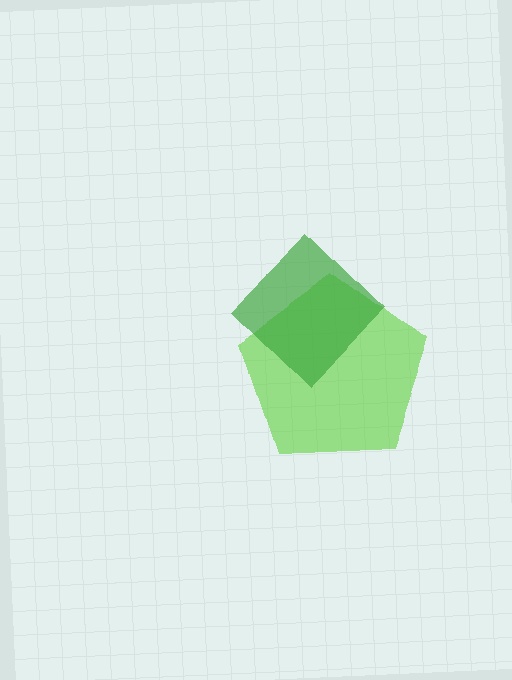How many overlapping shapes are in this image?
There are 2 overlapping shapes in the image.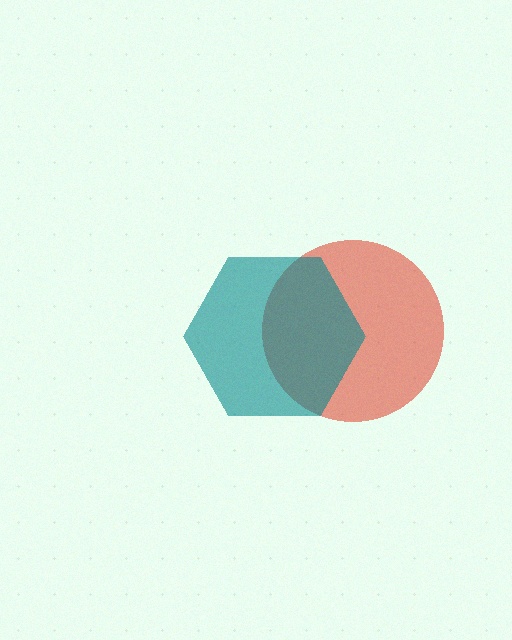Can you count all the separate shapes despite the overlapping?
Yes, there are 2 separate shapes.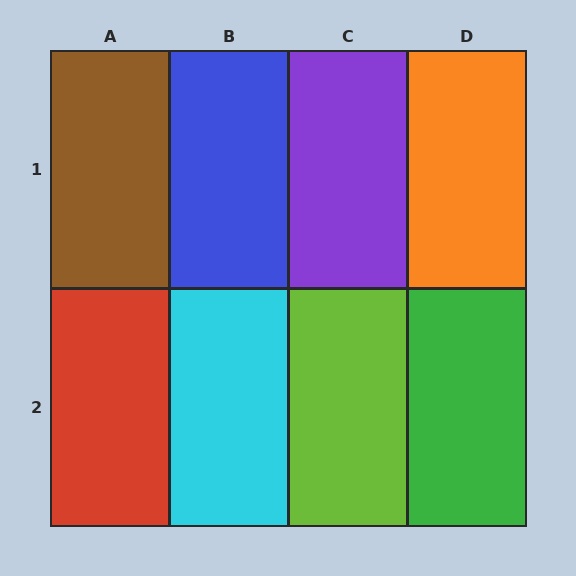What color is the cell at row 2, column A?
Red.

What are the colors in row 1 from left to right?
Brown, blue, purple, orange.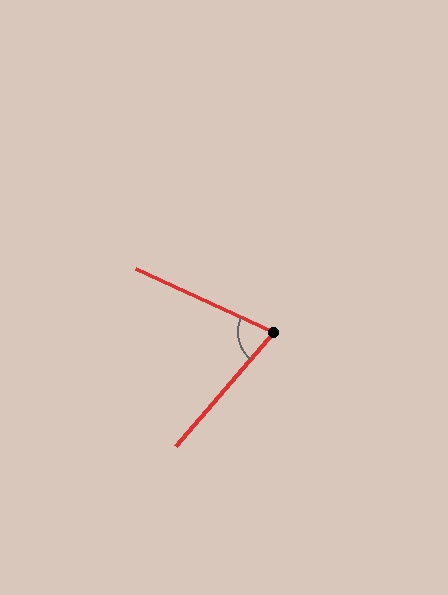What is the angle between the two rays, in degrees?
Approximately 74 degrees.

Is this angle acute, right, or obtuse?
It is acute.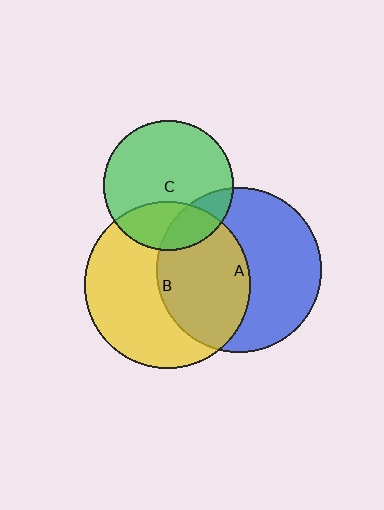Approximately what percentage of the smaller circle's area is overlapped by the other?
Approximately 45%.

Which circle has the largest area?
Circle B (yellow).